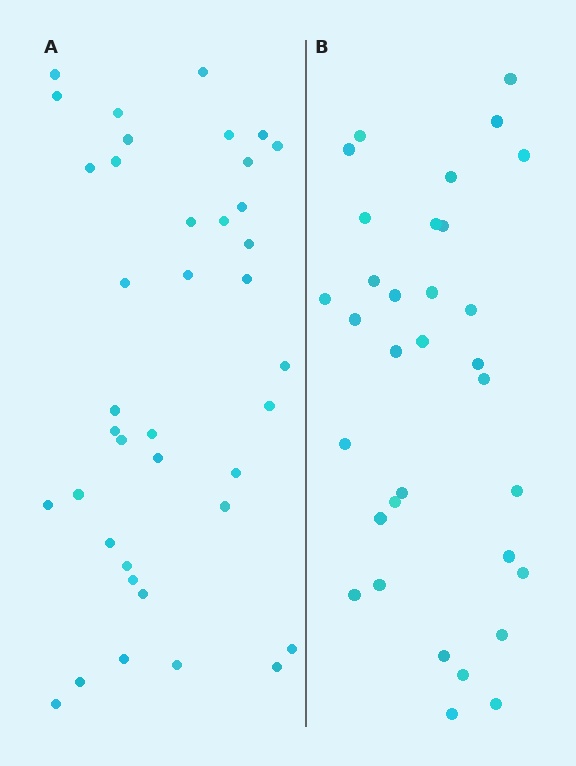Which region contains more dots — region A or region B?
Region A (the left region) has more dots.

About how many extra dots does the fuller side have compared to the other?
Region A has about 6 more dots than region B.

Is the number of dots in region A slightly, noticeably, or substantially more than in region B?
Region A has only slightly more — the two regions are fairly close. The ratio is roughly 1.2 to 1.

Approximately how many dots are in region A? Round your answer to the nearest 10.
About 40 dots. (The exact count is 39, which rounds to 40.)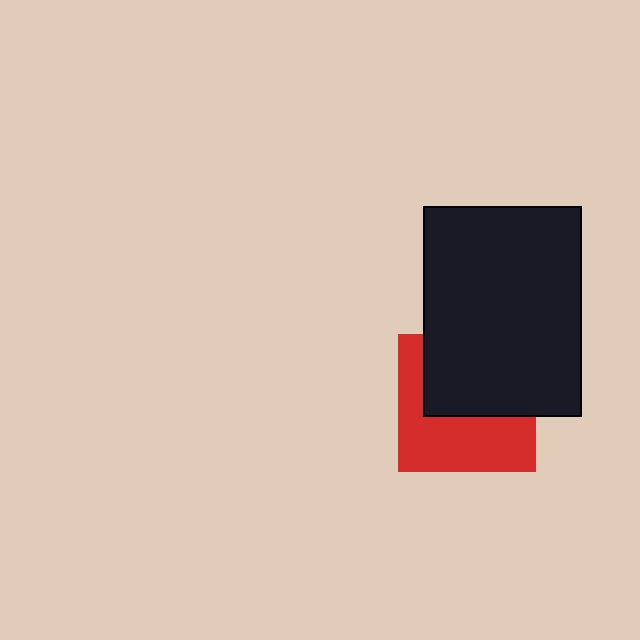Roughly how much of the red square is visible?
About half of it is visible (roughly 51%).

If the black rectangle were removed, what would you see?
You would see the complete red square.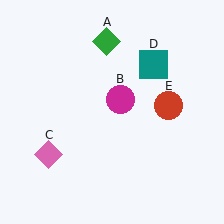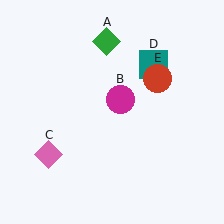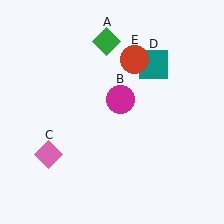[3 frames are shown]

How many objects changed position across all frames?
1 object changed position: red circle (object E).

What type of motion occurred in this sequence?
The red circle (object E) rotated counterclockwise around the center of the scene.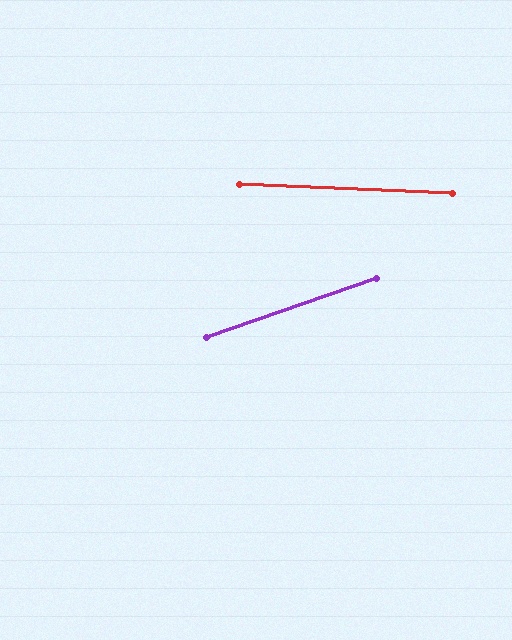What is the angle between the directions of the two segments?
Approximately 21 degrees.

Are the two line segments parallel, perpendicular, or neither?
Neither parallel nor perpendicular — they differ by about 21°.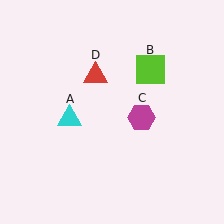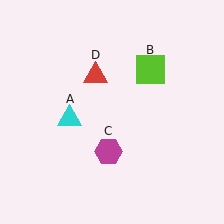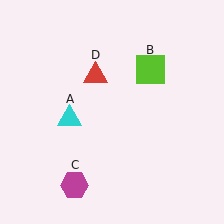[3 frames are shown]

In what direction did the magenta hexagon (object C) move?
The magenta hexagon (object C) moved down and to the left.